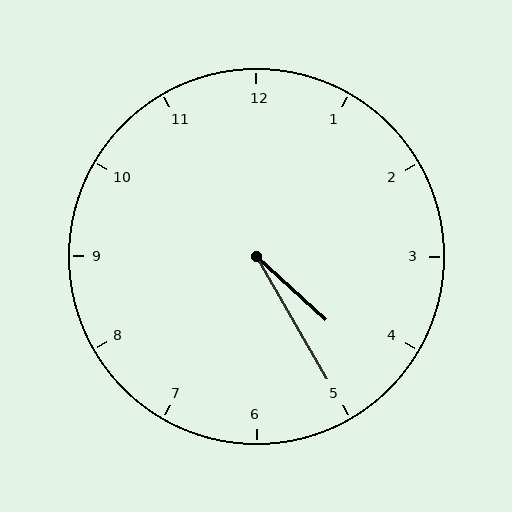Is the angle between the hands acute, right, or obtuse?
It is acute.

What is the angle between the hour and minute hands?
Approximately 18 degrees.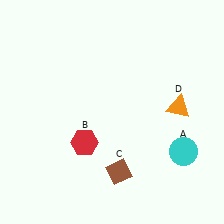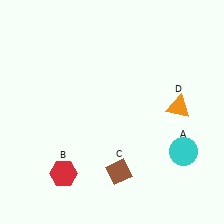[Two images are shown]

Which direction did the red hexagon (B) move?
The red hexagon (B) moved down.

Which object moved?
The red hexagon (B) moved down.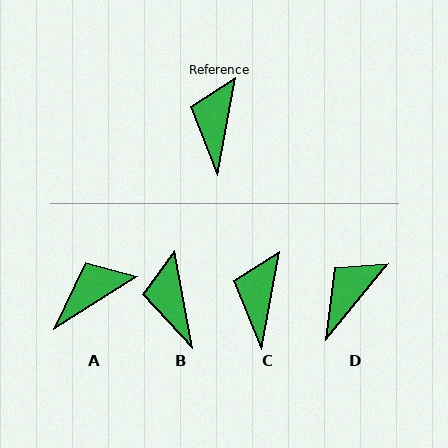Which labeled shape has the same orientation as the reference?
C.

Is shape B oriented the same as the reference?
No, it is off by about 21 degrees.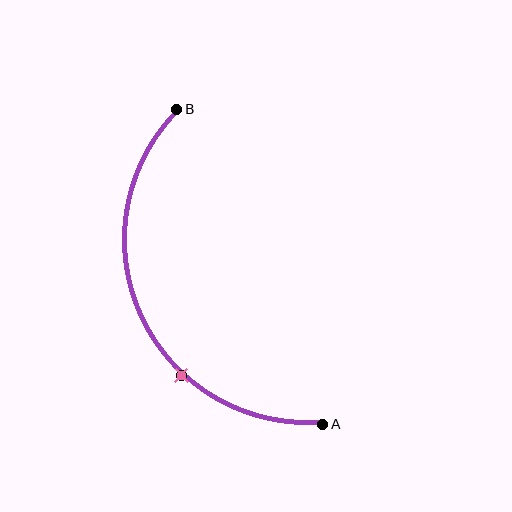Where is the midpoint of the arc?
The arc midpoint is the point on the curve farthest from the straight line joining A and B. It sits to the left of that line.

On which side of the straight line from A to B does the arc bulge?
The arc bulges to the left of the straight line connecting A and B.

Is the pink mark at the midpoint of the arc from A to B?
No. The pink mark lies on the arc but is closer to endpoint A. The arc midpoint would be at the point on the curve equidistant along the arc from both A and B.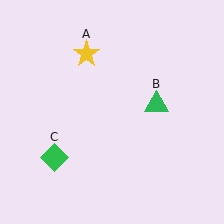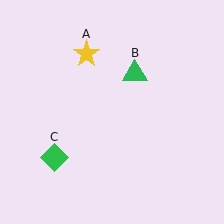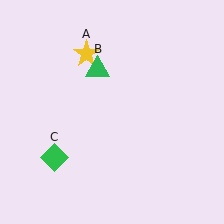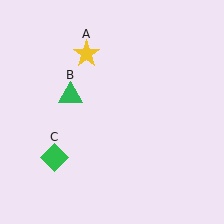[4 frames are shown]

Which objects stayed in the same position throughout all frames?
Yellow star (object A) and green diamond (object C) remained stationary.